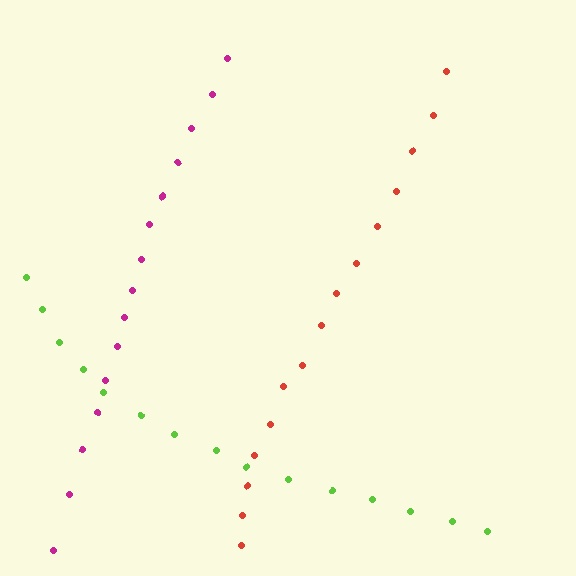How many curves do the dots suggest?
There are 3 distinct paths.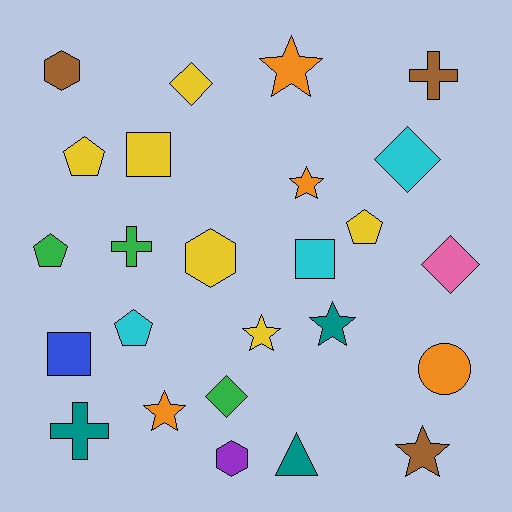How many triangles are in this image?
There is 1 triangle.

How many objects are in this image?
There are 25 objects.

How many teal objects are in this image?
There are 3 teal objects.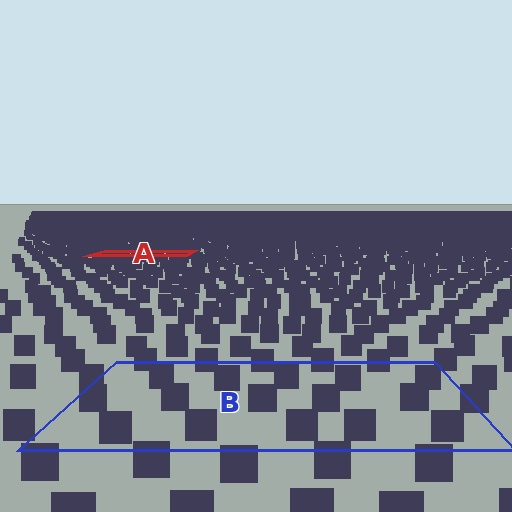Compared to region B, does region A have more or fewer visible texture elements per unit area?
Region A has more texture elements per unit area — they are packed more densely because it is farther away.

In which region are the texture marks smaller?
The texture marks are smaller in region A, because it is farther away.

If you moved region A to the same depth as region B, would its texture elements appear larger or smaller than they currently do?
They would appear larger. At a closer depth, the same texture elements are projected at a bigger on-screen size.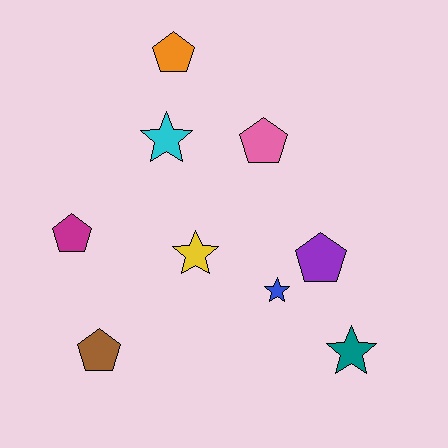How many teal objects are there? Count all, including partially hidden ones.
There is 1 teal object.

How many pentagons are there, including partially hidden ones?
There are 5 pentagons.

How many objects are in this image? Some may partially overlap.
There are 9 objects.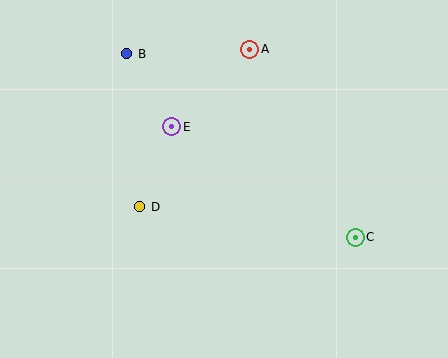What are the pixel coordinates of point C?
Point C is at (355, 237).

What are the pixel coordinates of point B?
Point B is at (127, 54).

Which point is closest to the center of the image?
Point E at (172, 127) is closest to the center.